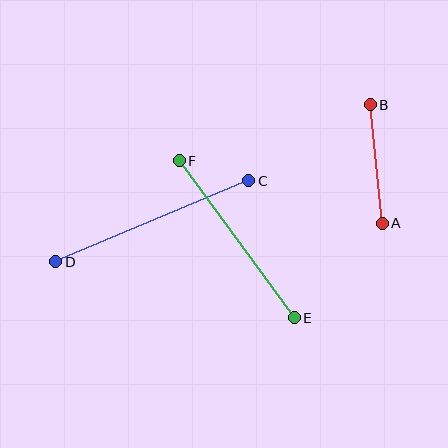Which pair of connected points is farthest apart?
Points C and D are farthest apart.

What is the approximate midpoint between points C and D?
The midpoint is at approximately (152, 221) pixels.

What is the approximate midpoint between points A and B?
The midpoint is at approximately (376, 164) pixels.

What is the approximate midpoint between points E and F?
The midpoint is at approximately (237, 239) pixels.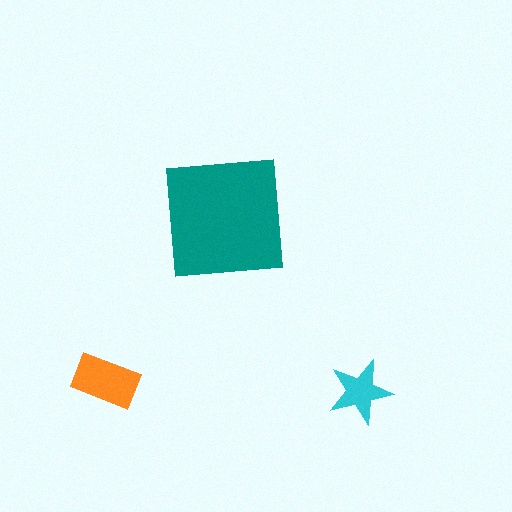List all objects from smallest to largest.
The cyan star, the orange rectangle, the teal square.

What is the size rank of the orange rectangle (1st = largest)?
2nd.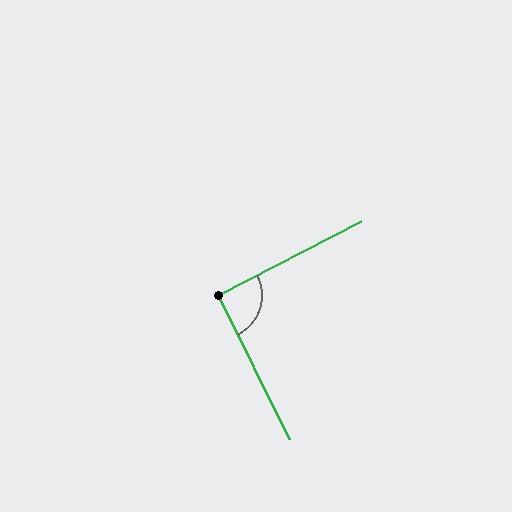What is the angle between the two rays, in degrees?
Approximately 92 degrees.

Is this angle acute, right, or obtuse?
It is approximately a right angle.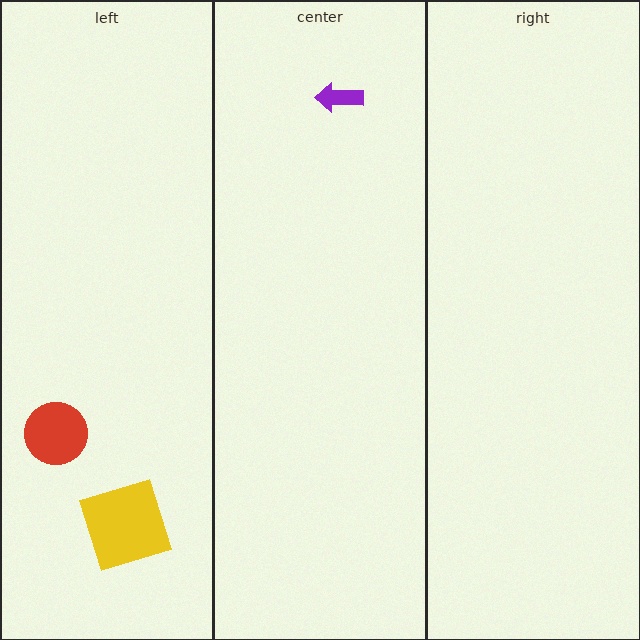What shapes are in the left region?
The red circle, the yellow square.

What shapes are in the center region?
The purple arrow.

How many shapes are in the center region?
1.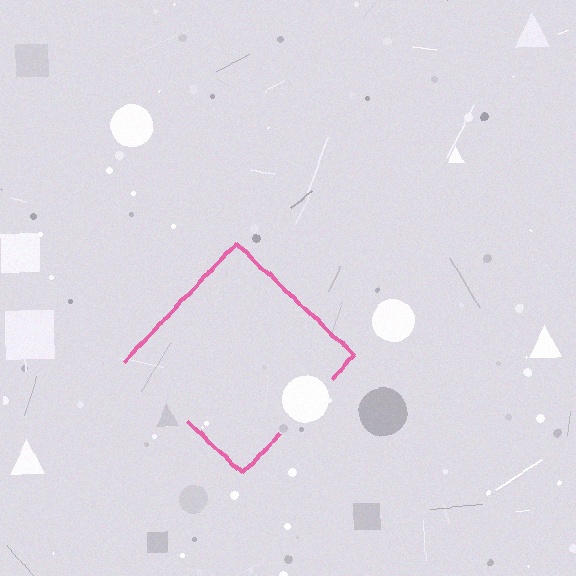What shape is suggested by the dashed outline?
The dashed outline suggests a diamond.